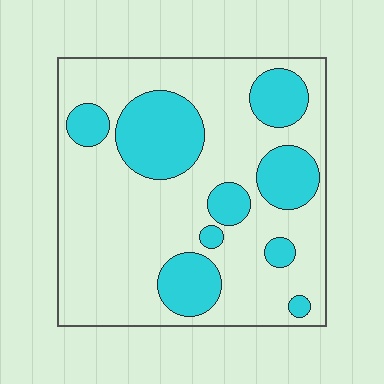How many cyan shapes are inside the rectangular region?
9.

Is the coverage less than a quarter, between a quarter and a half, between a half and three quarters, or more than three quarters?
Between a quarter and a half.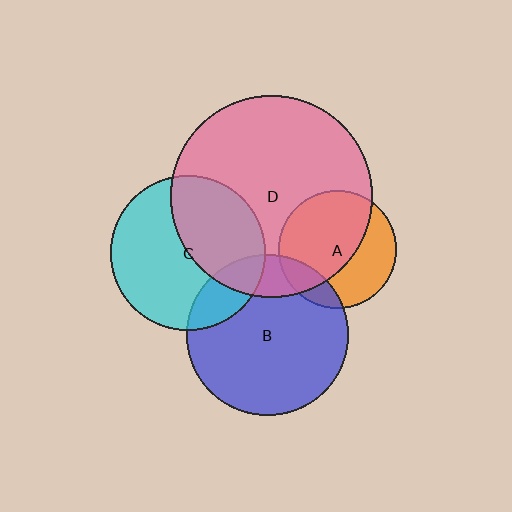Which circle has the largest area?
Circle D (pink).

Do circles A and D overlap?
Yes.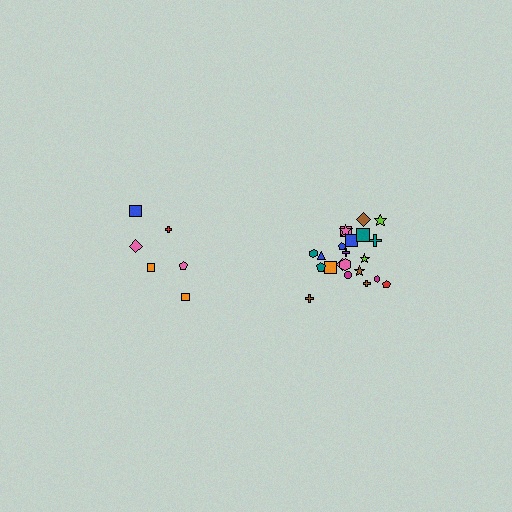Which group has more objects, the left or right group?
The right group.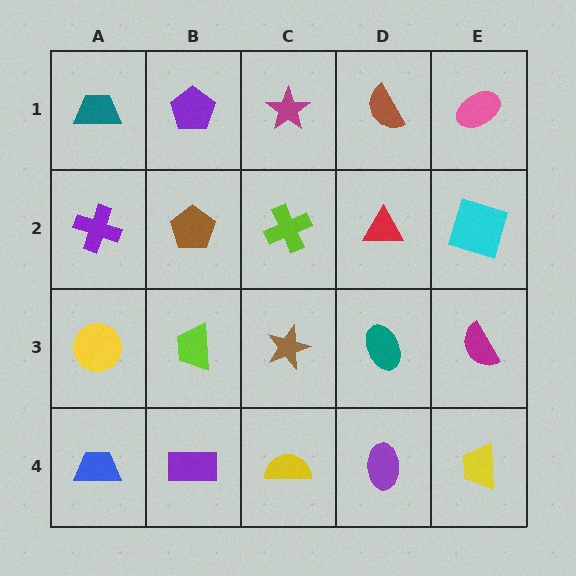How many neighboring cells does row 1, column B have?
3.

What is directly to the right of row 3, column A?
A lime trapezoid.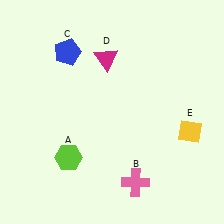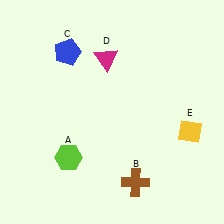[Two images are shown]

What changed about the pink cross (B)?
In Image 1, B is pink. In Image 2, it changed to brown.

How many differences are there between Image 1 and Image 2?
There is 1 difference between the two images.